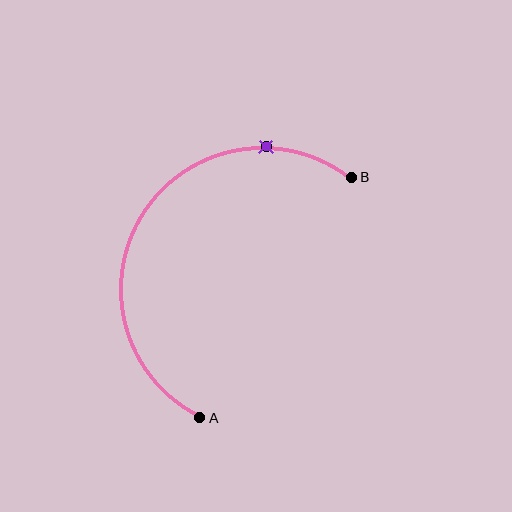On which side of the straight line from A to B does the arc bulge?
The arc bulges to the left of the straight line connecting A and B.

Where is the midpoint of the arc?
The arc midpoint is the point on the curve farthest from the straight line joining A and B. It sits to the left of that line.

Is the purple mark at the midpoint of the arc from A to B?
No. The purple mark lies on the arc but is closer to endpoint B. The arc midpoint would be at the point on the curve equidistant along the arc from both A and B.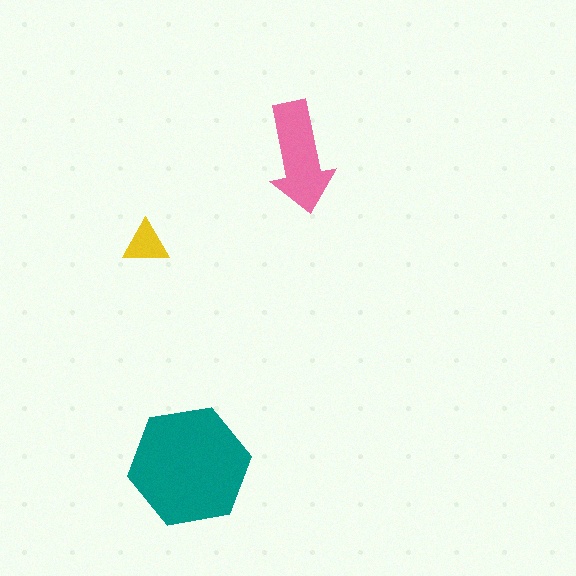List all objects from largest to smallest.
The teal hexagon, the pink arrow, the yellow triangle.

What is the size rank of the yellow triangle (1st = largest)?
3rd.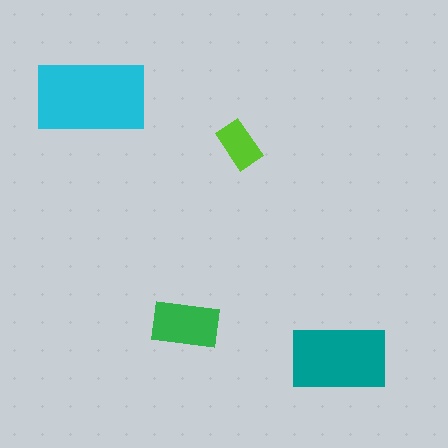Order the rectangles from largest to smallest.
the cyan one, the teal one, the green one, the lime one.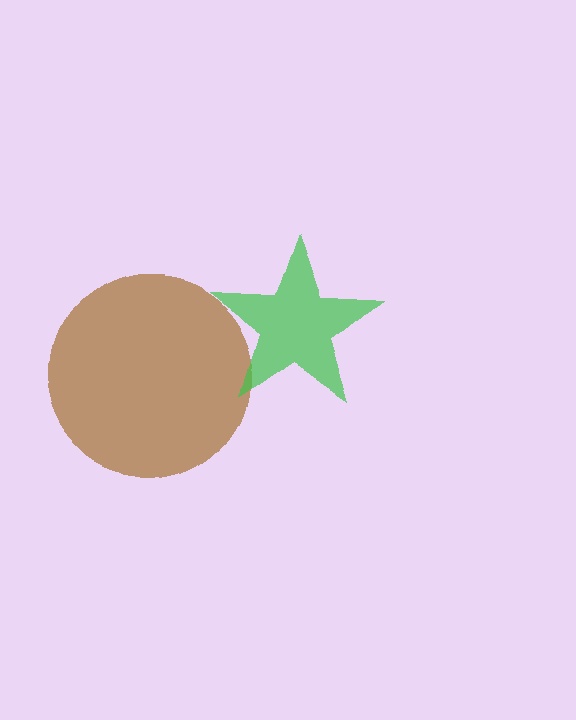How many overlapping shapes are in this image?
There are 2 overlapping shapes in the image.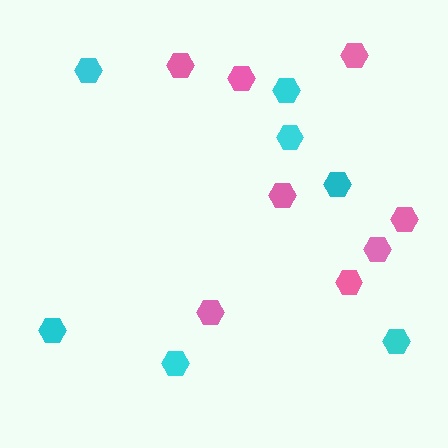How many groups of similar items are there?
There are 2 groups: one group of pink hexagons (8) and one group of cyan hexagons (7).